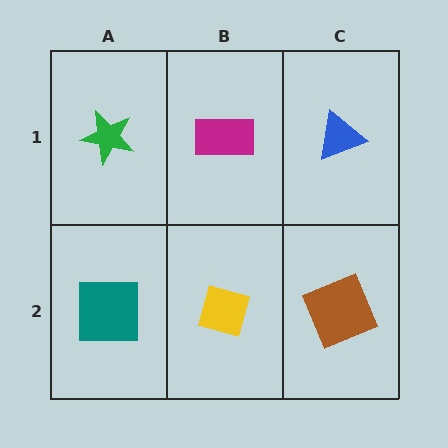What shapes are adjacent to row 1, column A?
A teal square (row 2, column A), a magenta rectangle (row 1, column B).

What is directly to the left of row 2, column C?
A yellow square.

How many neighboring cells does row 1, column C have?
2.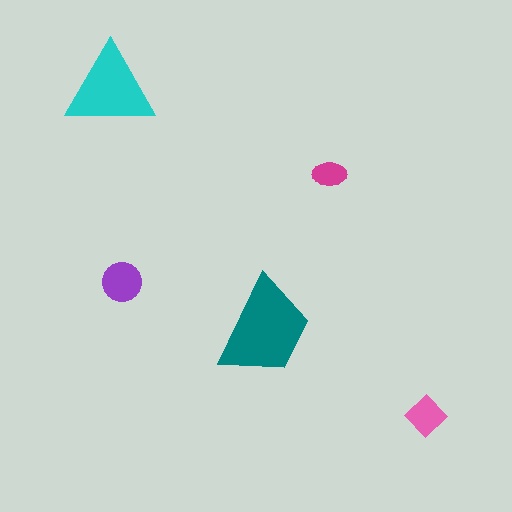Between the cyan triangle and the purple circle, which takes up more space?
The cyan triangle.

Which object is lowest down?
The pink diamond is bottommost.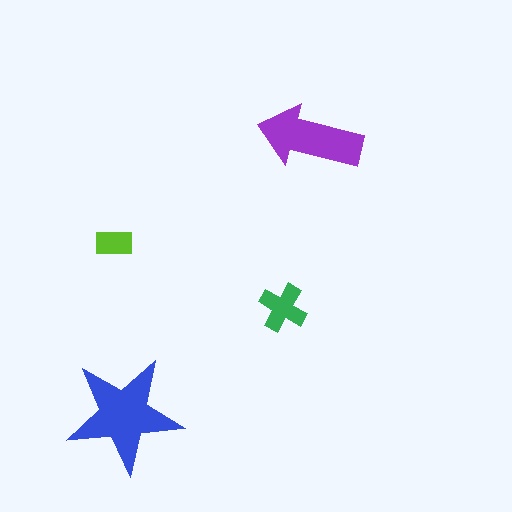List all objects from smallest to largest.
The lime rectangle, the green cross, the purple arrow, the blue star.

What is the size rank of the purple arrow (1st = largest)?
2nd.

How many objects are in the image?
There are 4 objects in the image.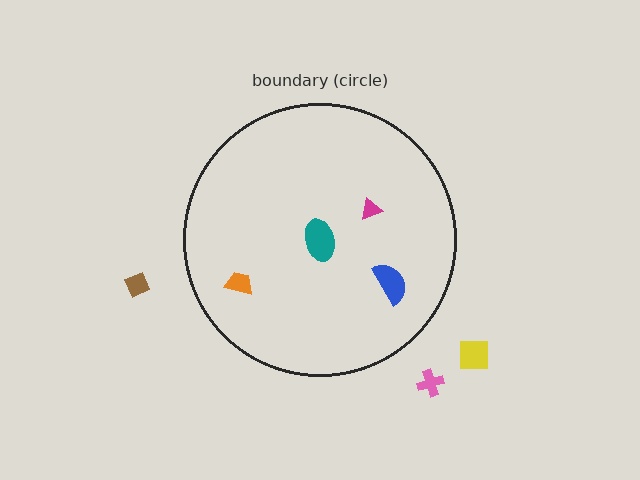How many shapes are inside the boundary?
4 inside, 3 outside.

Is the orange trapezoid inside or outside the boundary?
Inside.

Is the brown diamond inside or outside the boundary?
Outside.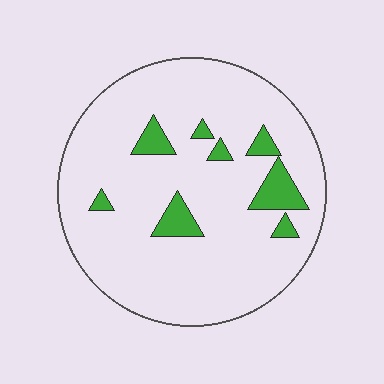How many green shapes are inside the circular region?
8.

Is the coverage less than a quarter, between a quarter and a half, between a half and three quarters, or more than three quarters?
Less than a quarter.